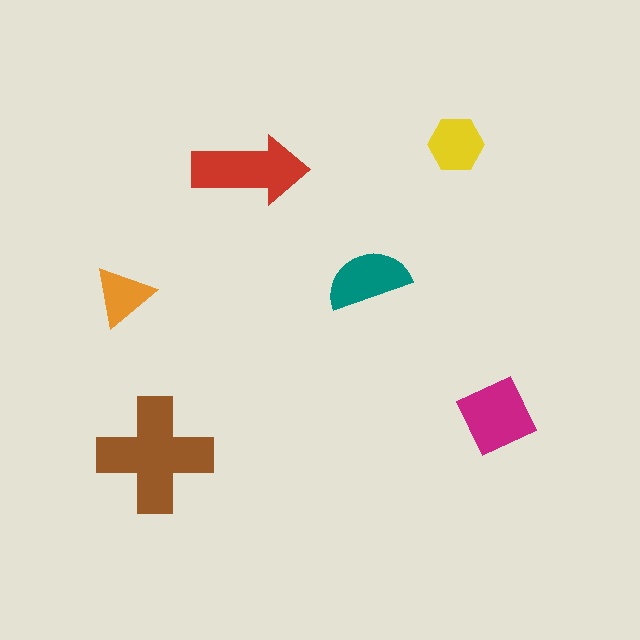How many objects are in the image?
There are 6 objects in the image.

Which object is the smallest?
The orange triangle.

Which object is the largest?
The brown cross.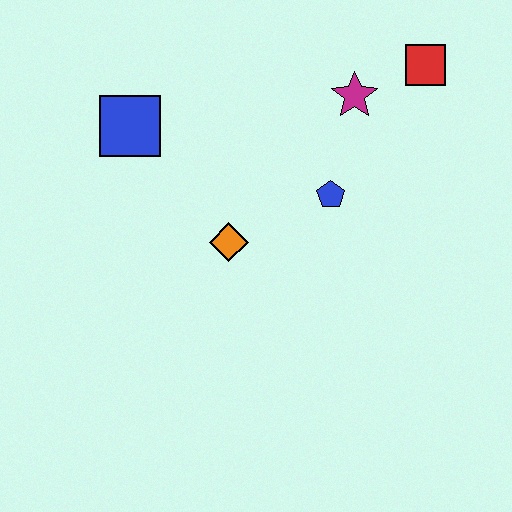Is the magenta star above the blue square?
Yes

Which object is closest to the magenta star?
The red square is closest to the magenta star.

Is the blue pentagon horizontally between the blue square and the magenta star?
Yes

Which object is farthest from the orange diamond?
The red square is farthest from the orange diamond.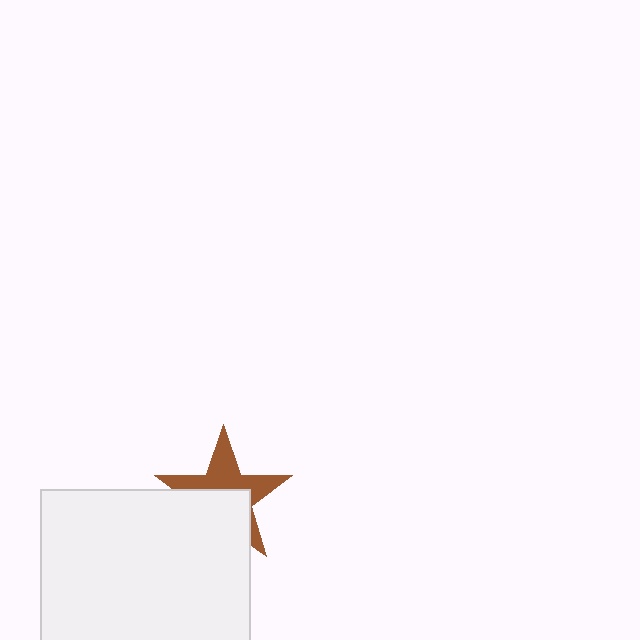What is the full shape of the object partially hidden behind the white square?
The partially hidden object is a brown star.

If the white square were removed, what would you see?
You would see the complete brown star.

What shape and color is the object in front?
The object in front is a white square.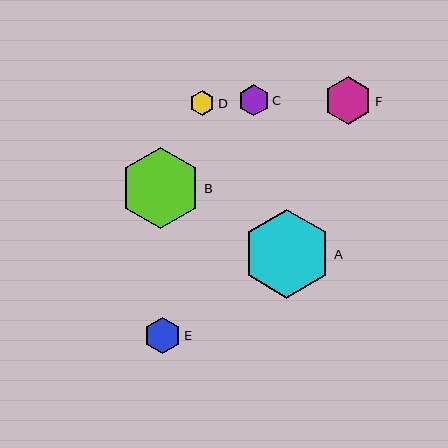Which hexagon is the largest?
Hexagon A is the largest with a size of approximately 89 pixels.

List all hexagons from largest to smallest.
From largest to smallest: A, B, F, E, C, D.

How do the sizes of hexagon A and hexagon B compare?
Hexagon A and hexagon B are approximately the same size.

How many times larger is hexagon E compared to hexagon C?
Hexagon E is approximately 1.2 times the size of hexagon C.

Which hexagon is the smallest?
Hexagon D is the smallest with a size of approximately 25 pixels.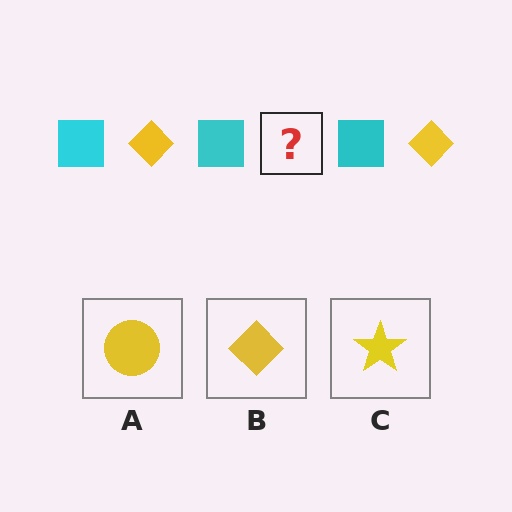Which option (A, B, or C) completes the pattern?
B.